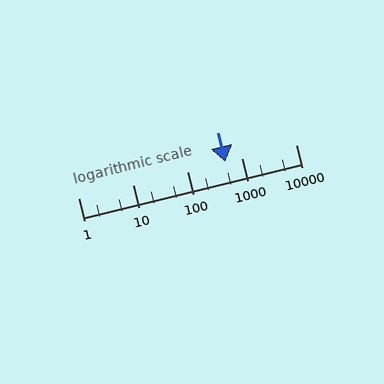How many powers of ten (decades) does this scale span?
The scale spans 4 decades, from 1 to 10000.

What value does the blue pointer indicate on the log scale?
The pointer indicates approximately 500.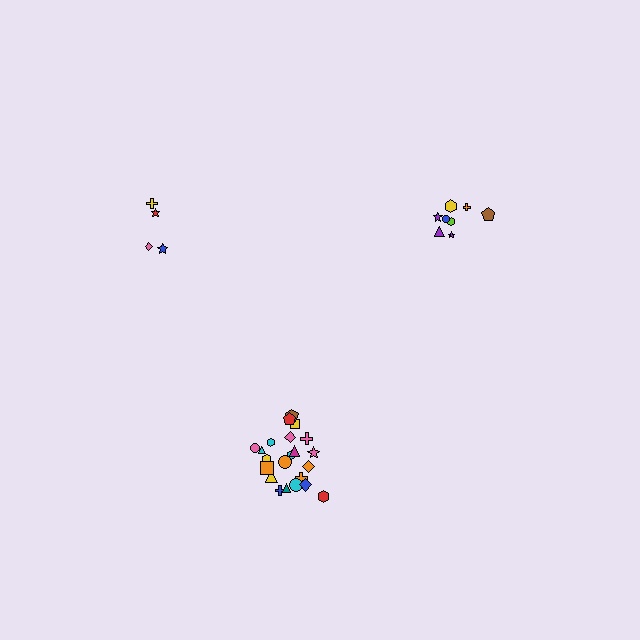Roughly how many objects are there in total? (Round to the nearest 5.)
Roughly 35 objects in total.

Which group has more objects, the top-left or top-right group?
The top-right group.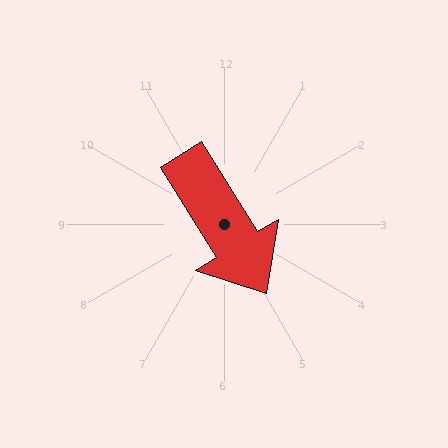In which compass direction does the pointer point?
Southeast.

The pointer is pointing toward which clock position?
Roughly 5 o'clock.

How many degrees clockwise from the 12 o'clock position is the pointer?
Approximately 148 degrees.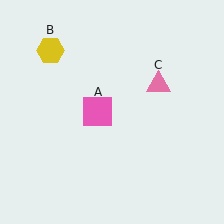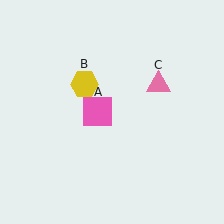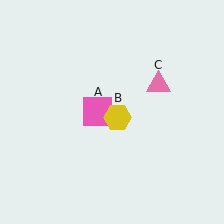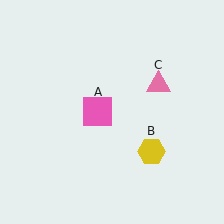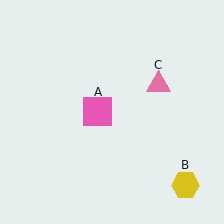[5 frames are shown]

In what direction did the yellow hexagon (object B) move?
The yellow hexagon (object B) moved down and to the right.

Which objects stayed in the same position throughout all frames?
Pink square (object A) and pink triangle (object C) remained stationary.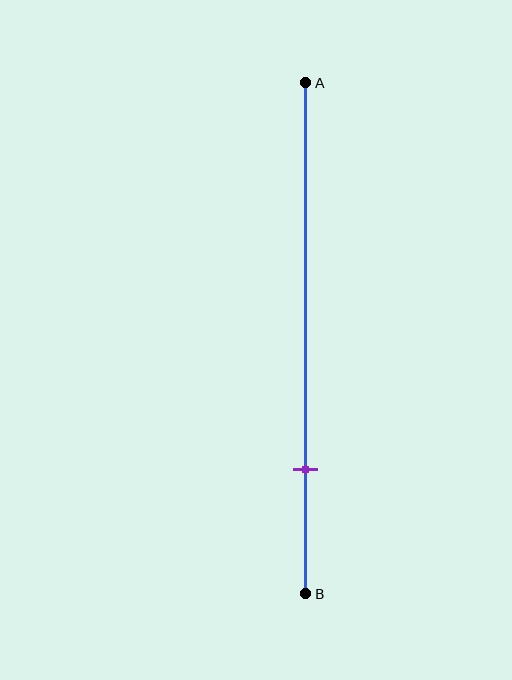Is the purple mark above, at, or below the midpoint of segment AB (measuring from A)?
The purple mark is below the midpoint of segment AB.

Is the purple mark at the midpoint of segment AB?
No, the mark is at about 75% from A, not at the 50% midpoint.